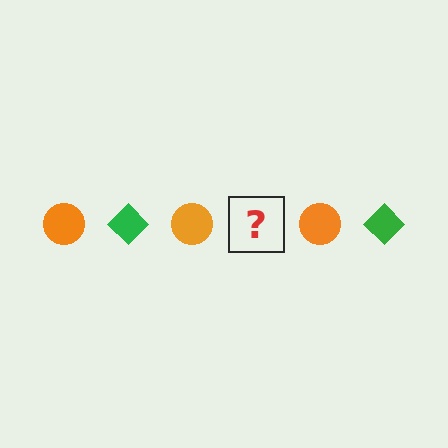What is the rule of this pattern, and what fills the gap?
The rule is that the pattern alternates between orange circle and green diamond. The gap should be filled with a green diamond.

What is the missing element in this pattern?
The missing element is a green diamond.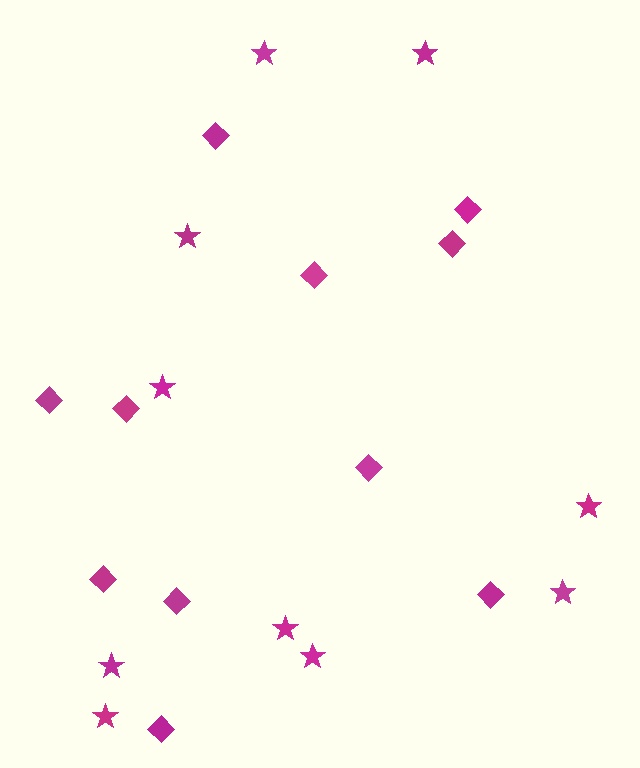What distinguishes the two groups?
There are 2 groups: one group of stars (10) and one group of diamonds (11).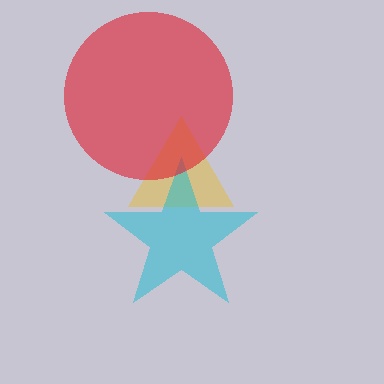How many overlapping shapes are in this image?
There are 3 overlapping shapes in the image.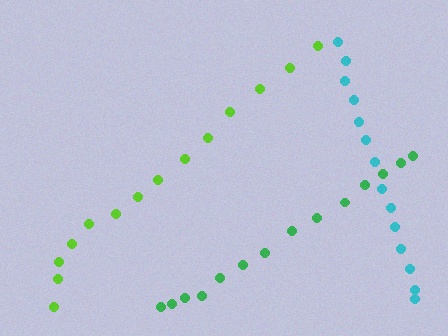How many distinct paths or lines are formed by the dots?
There are 3 distinct paths.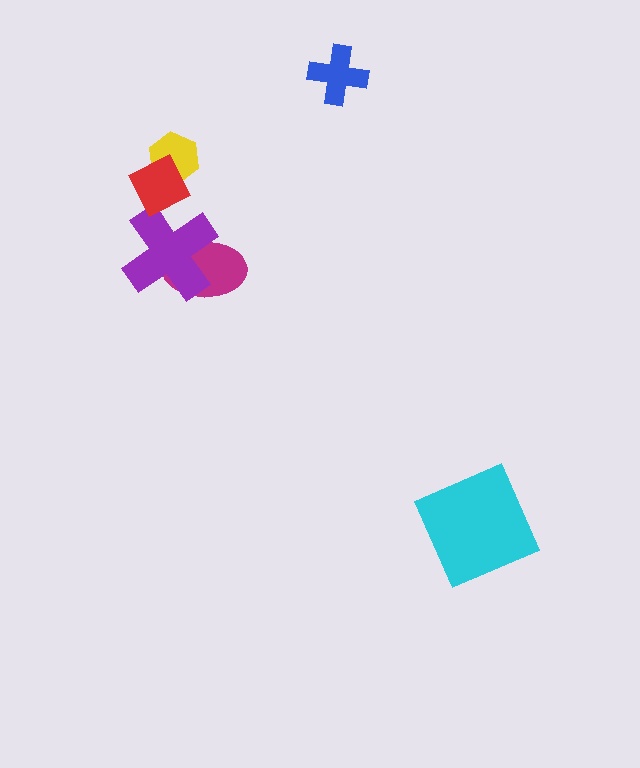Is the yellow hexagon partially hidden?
Yes, it is partially covered by another shape.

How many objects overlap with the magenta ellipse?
1 object overlaps with the magenta ellipse.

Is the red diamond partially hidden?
No, no other shape covers it.